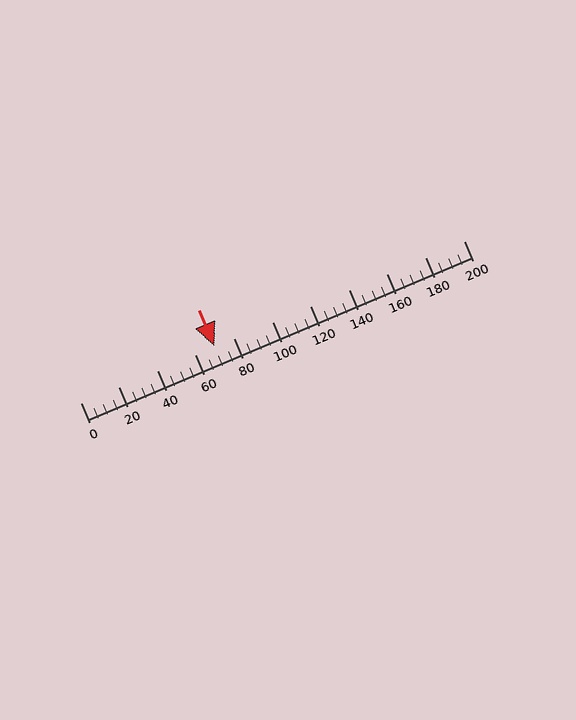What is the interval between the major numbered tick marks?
The major tick marks are spaced 20 units apart.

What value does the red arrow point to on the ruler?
The red arrow points to approximately 70.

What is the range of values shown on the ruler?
The ruler shows values from 0 to 200.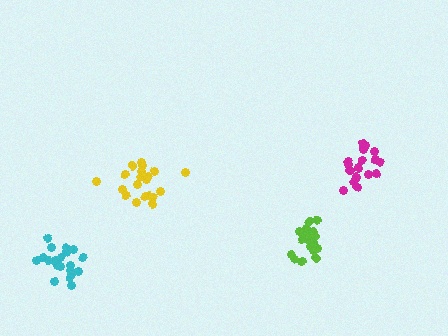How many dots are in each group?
Group 1: 21 dots, Group 2: 21 dots, Group 3: 18 dots, Group 4: 19 dots (79 total).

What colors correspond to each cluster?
The clusters are colored: cyan, yellow, lime, magenta.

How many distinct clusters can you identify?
There are 4 distinct clusters.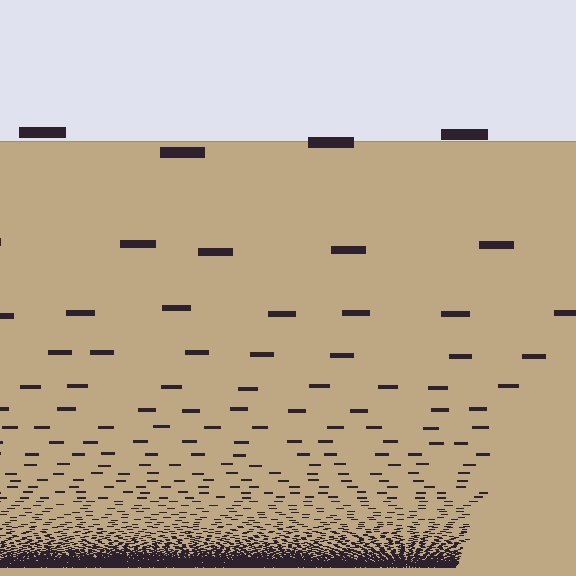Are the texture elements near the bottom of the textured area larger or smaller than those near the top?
Smaller. The gradient is inverted — elements near the bottom are smaller and denser.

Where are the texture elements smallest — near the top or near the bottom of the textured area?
Near the bottom.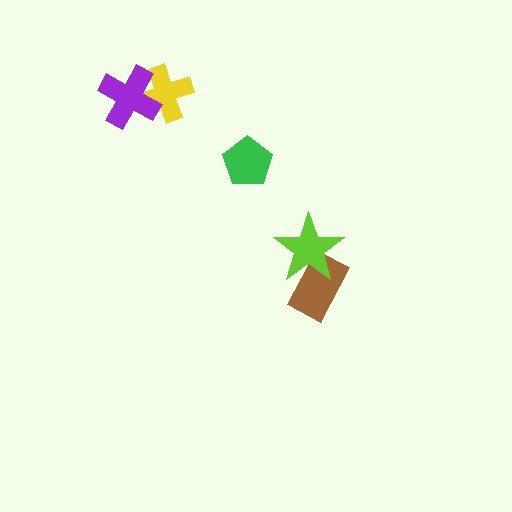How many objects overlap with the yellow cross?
1 object overlaps with the yellow cross.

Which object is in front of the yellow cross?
The purple cross is in front of the yellow cross.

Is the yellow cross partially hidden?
Yes, it is partially covered by another shape.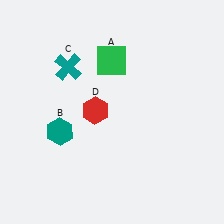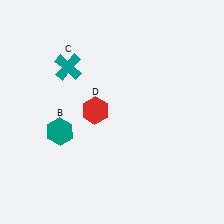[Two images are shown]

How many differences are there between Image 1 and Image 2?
There is 1 difference between the two images.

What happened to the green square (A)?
The green square (A) was removed in Image 2. It was in the top-left area of Image 1.